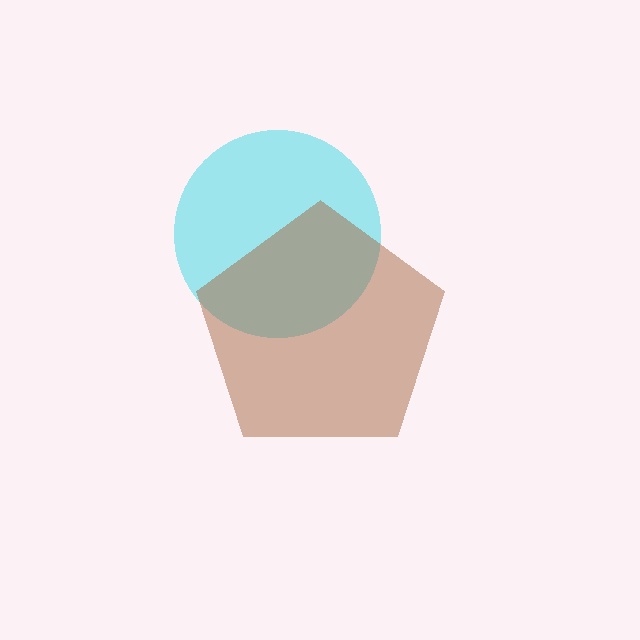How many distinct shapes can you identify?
There are 2 distinct shapes: a cyan circle, a brown pentagon.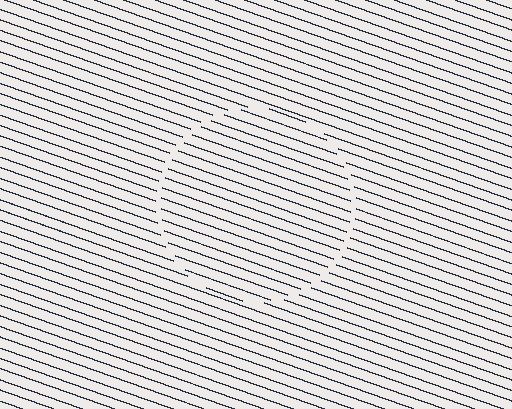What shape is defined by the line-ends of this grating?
An illusory circle. The interior of the shape contains the same grating, shifted by half a period — the contour is defined by the phase discontinuity where line-ends from the inner and outer gratings abut.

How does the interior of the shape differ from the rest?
The interior of the shape contains the same grating, shifted by half a period — the contour is defined by the phase discontinuity where line-ends from the inner and outer gratings abut.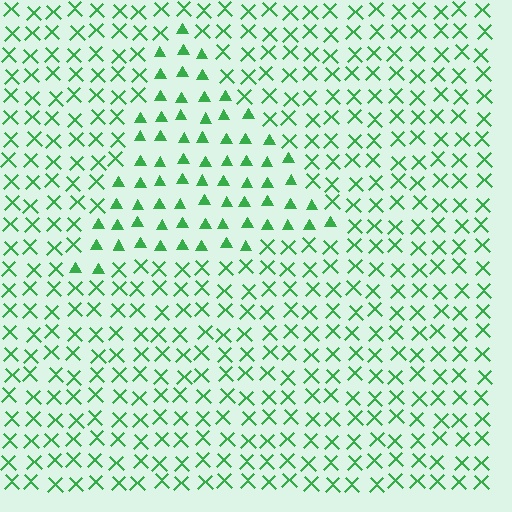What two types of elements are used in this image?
The image uses triangles inside the triangle region and X marks outside it.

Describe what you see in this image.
The image is filled with small green elements arranged in a uniform grid. A triangle-shaped region contains triangles, while the surrounding area contains X marks. The boundary is defined purely by the change in element shape.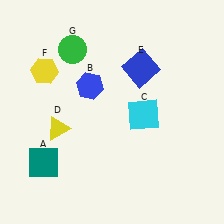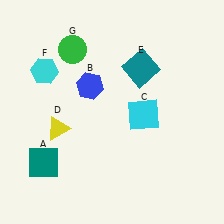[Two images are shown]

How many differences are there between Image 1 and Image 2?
There are 2 differences between the two images.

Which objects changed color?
E changed from blue to teal. F changed from yellow to cyan.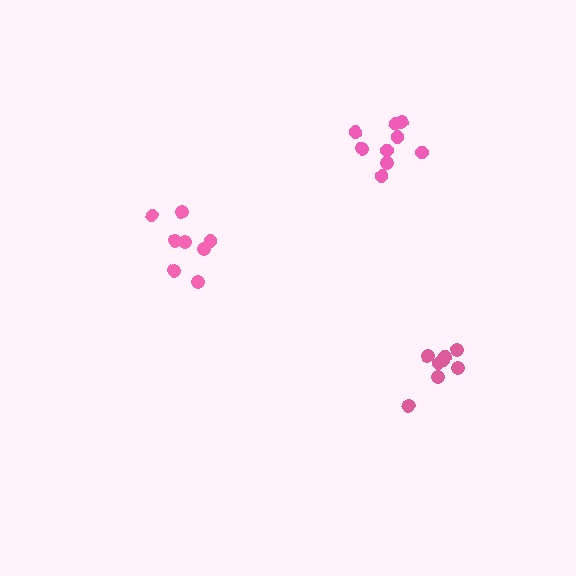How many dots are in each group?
Group 1: 8 dots, Group 2: 8 dots, Group 3: 9 dots (25 total).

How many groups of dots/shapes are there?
There are 3 groups.